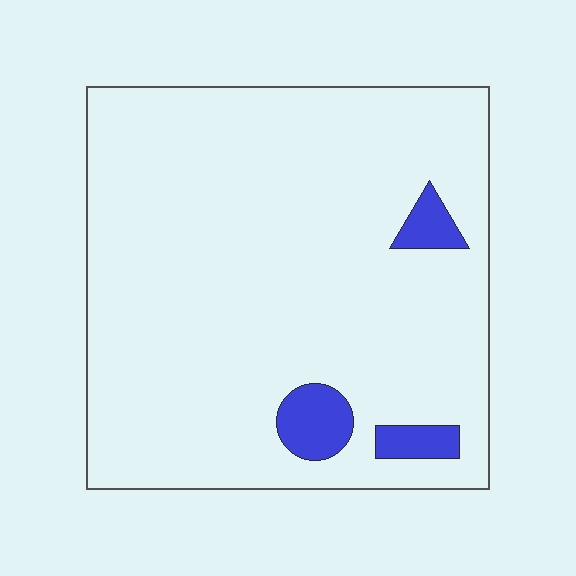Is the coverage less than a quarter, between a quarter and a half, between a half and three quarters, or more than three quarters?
Less than a quarter.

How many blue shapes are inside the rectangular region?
3.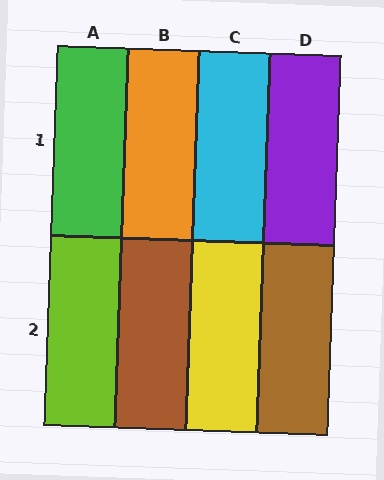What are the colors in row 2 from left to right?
Lime, brown, yellow, brown.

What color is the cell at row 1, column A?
Green.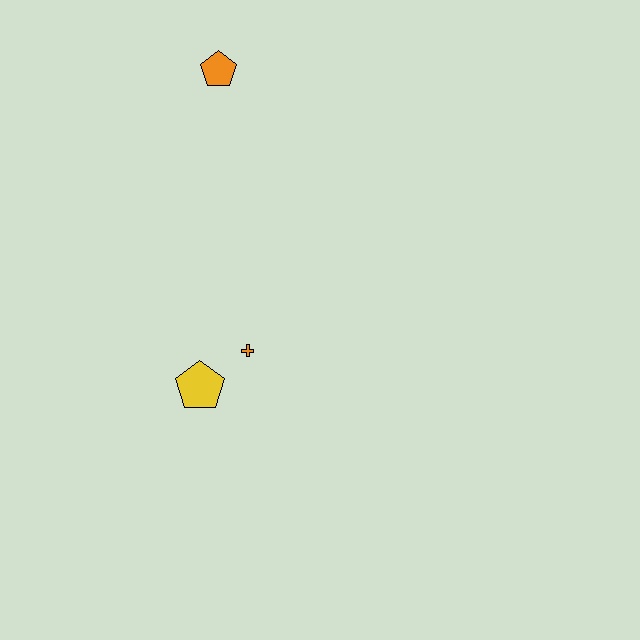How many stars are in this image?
There are no stars.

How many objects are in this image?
There are 3 objects.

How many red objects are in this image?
There are no red objects.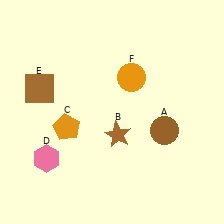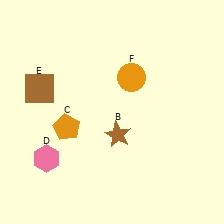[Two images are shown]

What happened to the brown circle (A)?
The brown circle (A) was removed in Image 2. It was in the bottom-right area of Image 1.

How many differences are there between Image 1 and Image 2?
There is 1 difference between the two images.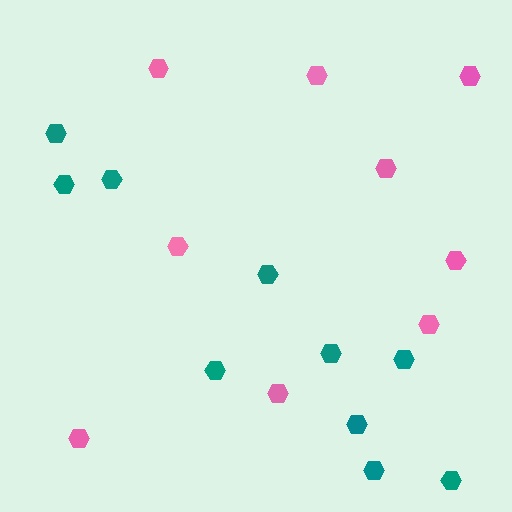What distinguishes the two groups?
There are 2 groups: one group of teal hexagons (10) and one group of pink hexagons (9).